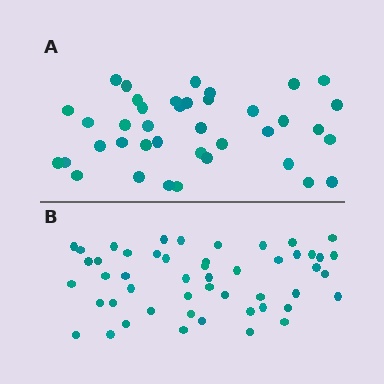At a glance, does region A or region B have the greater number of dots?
Region B (the bottom region) has more dots.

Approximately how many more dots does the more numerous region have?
Region B has roughly 12 or so more dots than region A.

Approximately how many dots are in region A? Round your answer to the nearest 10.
About 40 dots. (The exact count is 39, which rounds to 40.)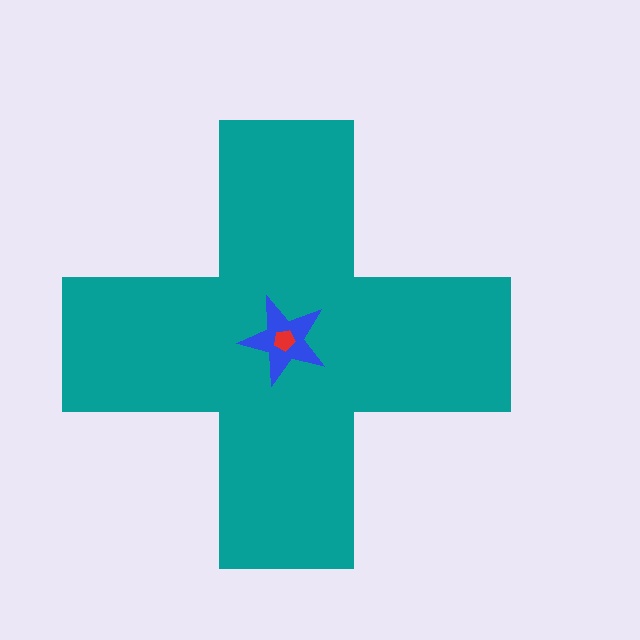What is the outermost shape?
The teal cross.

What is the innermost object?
The red pentagon.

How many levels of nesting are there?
3.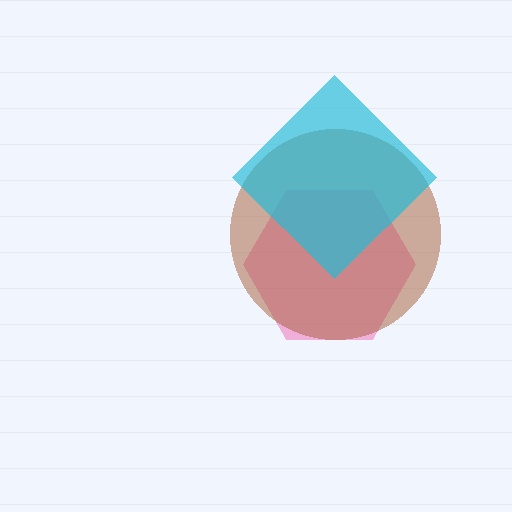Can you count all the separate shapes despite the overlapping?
Yes, there are 3 separate shapes.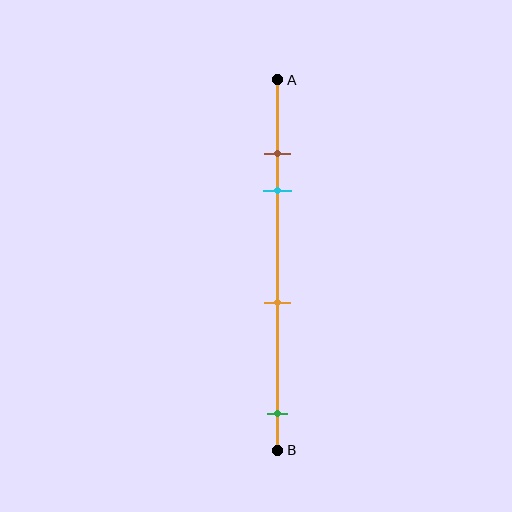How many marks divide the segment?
There are 4 marks dividing the segment.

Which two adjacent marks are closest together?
The brown and cyan marks are the closest adjacent pair.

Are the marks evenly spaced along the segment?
No, the marks are not evenly spaced.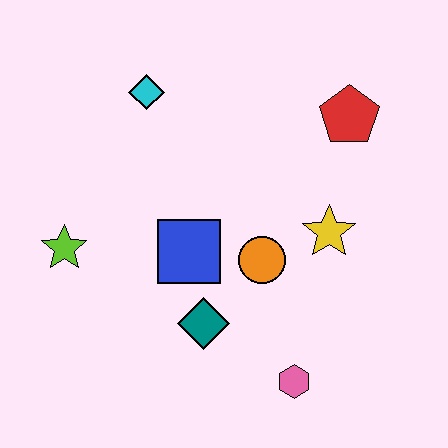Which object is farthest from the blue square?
The red pentagon is farthest from the blue square.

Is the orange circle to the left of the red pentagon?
Yes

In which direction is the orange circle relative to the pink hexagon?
The orange circle is above the pink hexagon.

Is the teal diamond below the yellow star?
Yes